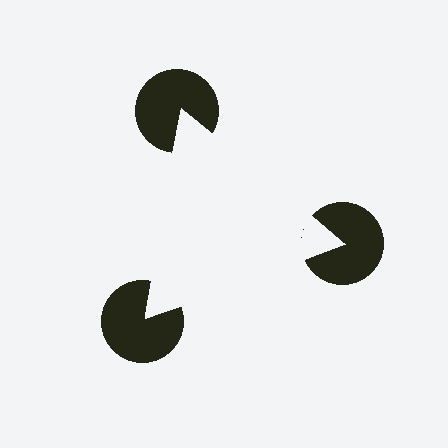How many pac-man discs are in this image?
There are 3 — one at each vertex of the illusory triangle.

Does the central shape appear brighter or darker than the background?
It typically appears slightly brighter than the background, even though no actual brightness change is drawn.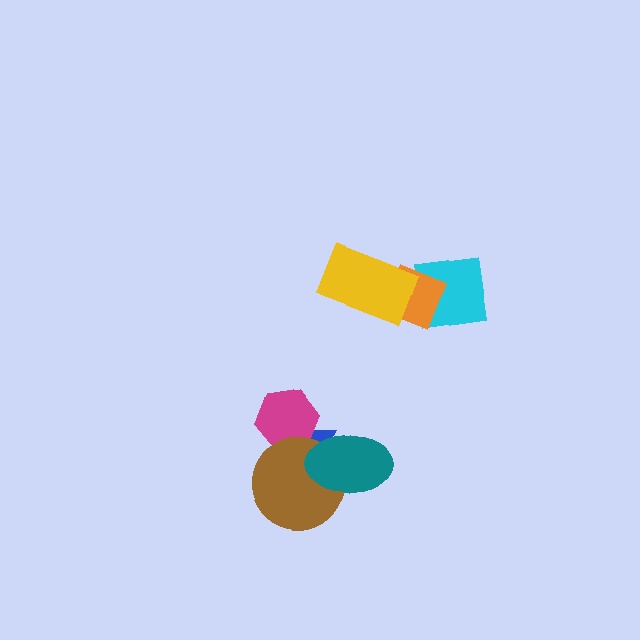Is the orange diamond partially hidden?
Yes, it is partially covered by another shape.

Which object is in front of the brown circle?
The teal ellipse is in front of the brown circle.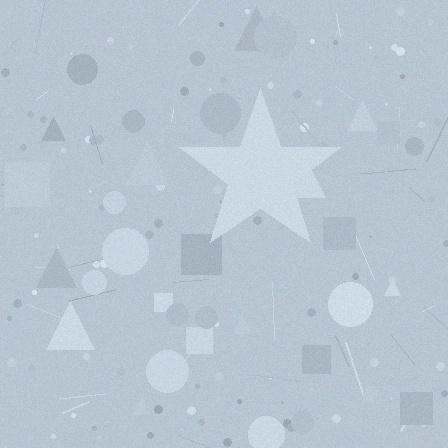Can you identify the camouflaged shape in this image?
The camouflaged shape is a star.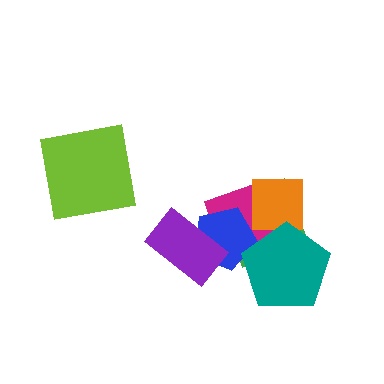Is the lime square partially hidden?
No, no other shape covers it.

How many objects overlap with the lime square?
0 objects overlap with the lime square.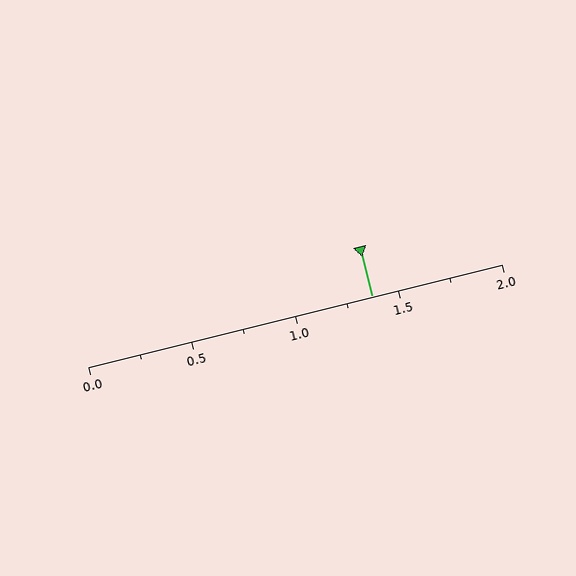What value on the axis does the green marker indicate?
The marker indicates approximately 1.38.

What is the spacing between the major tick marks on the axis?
The major ticks are spaced 0.5 apart.